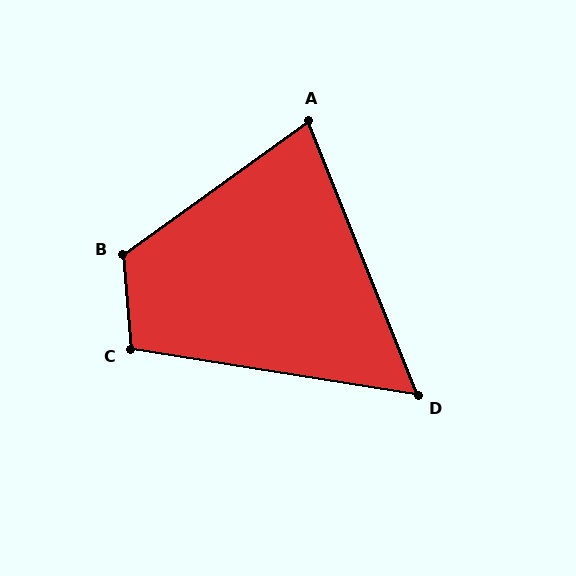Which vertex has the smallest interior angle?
D, at approximately 59 degrees.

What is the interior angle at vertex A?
Approximately 76 degrees (acute).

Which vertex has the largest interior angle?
B, at approximately 121 degrees.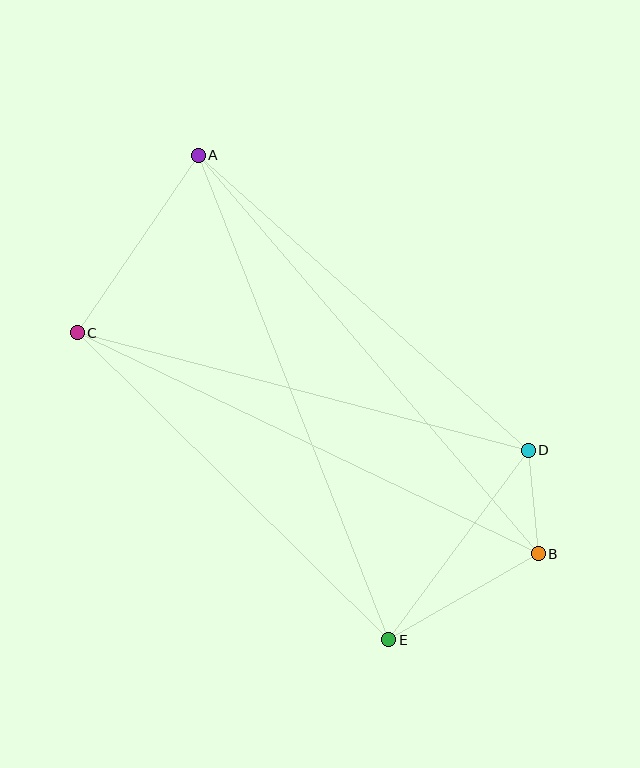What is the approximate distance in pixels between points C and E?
The distance between C and E is approximately 437 pixels.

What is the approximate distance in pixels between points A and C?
The distance between A and C is approximately 215 pixels.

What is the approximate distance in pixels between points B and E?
The distance between B and E is approximately 173 pixels.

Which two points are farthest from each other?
Points A and B are farthest from each other.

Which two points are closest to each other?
Points B and D are closest to each other.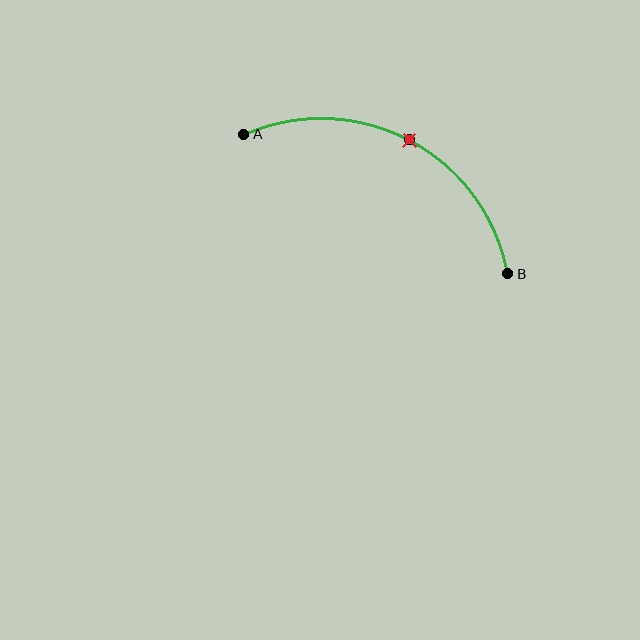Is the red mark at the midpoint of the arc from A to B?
Yes. The red mark lies on the arc at equal arc-length from both A and B — it is the arc midpoint.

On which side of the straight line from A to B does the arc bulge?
The arc bulges above the straight line connecting A and B.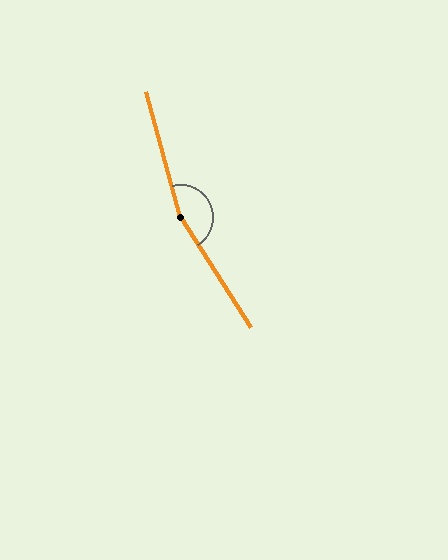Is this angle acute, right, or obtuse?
It is obtuse.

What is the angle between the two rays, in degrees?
Approximately 163 degrees.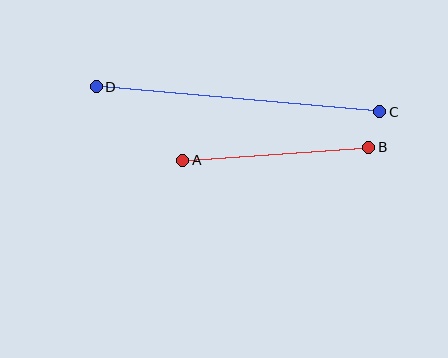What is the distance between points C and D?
The distance is approximately 285 pixels.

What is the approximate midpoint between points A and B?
The midpoint is at approximately (276, 154) pixels.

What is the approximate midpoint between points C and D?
The midpoint is at approximately (238, 99) pixels.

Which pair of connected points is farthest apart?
Points C and D are farthest apart.